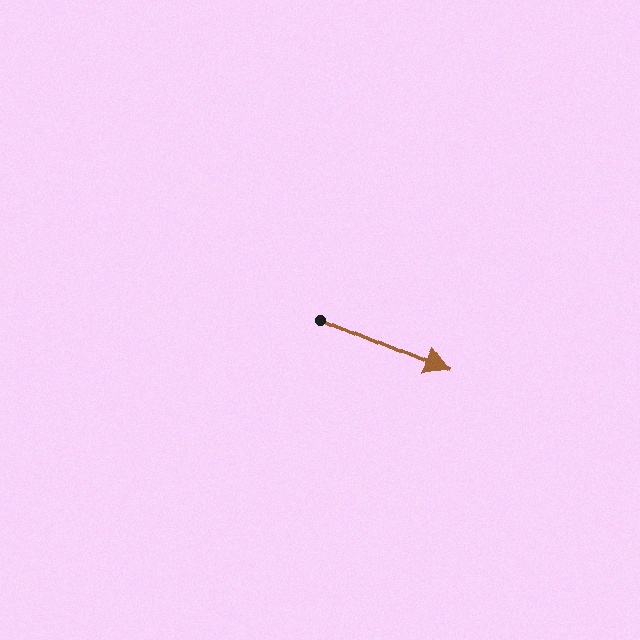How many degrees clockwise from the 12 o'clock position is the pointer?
Approximately 113 degrees.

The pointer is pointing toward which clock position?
Roughly 4 o'clock.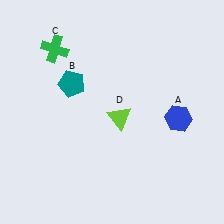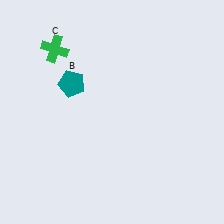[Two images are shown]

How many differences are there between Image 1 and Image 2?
There are 2 differences between the two images.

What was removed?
The lime triangle (D), the blue hexagon (A) were removed in Image 2.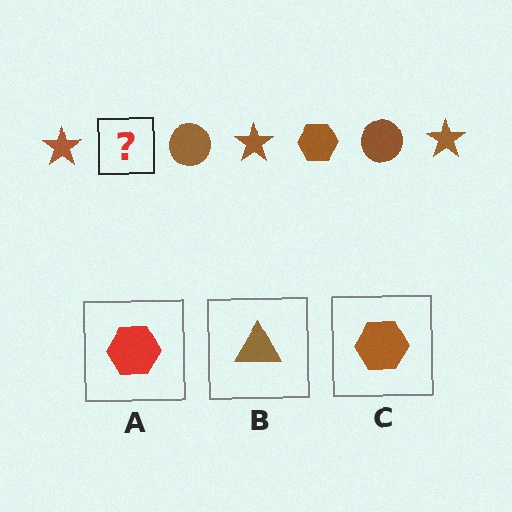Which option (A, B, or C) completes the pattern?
C.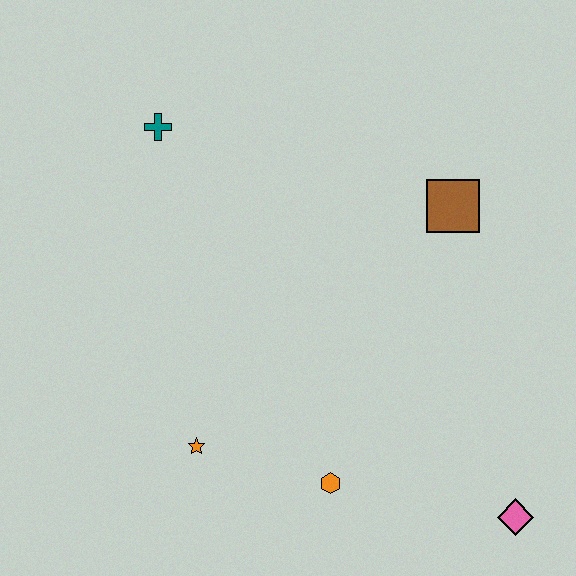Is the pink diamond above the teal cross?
No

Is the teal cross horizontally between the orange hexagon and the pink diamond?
No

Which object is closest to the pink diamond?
The orange hexagon is closest to the pink diamond.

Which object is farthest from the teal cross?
The pink diamond is farthest from the teal cross.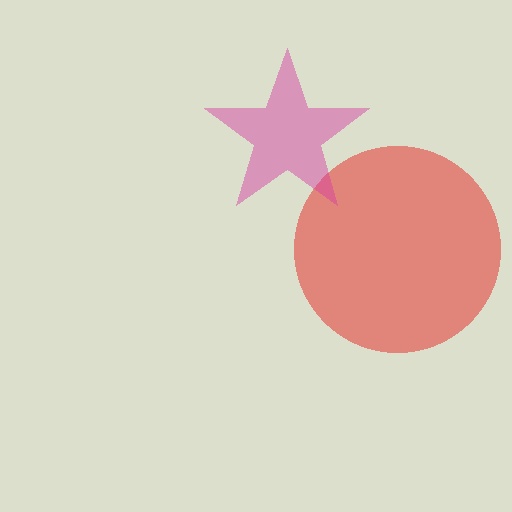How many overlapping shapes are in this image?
There are 2 overlapping shapes in the image.